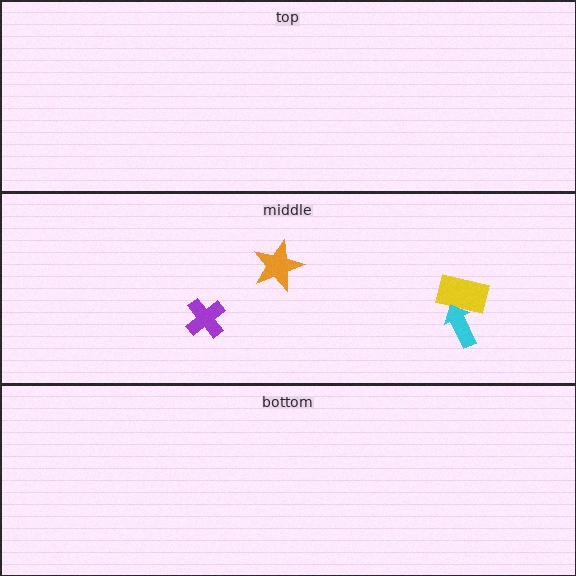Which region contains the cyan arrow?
The middle region.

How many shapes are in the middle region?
4.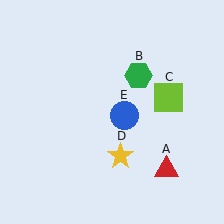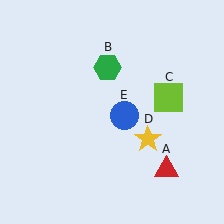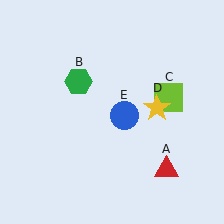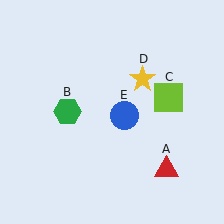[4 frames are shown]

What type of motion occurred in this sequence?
The green hexagon (object B), yellow star (object D) rotated counterclockwise around the center of the scene.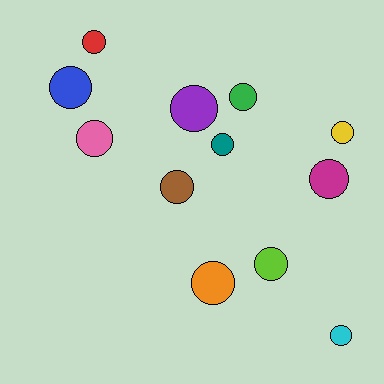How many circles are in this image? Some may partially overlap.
There are 12 circles.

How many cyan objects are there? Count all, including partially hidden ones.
There is 1 cyan object.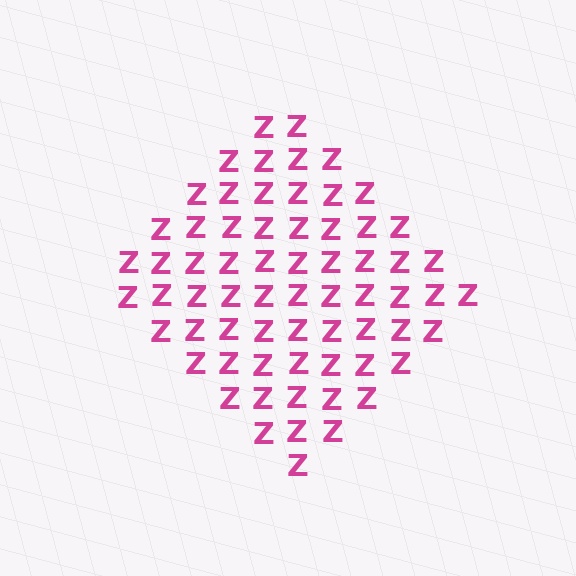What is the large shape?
The large shape is a diamond.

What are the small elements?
The small elements are letter Z's.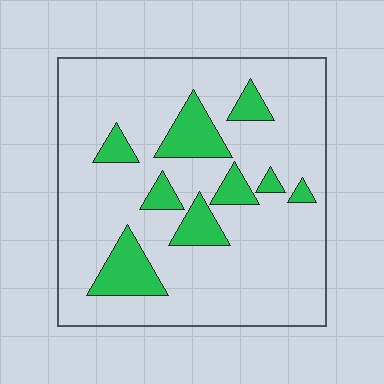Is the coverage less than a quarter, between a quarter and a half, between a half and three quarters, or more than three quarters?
Less than a quarter.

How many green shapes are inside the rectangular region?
9.